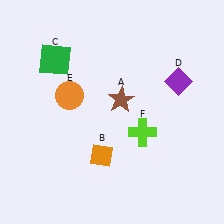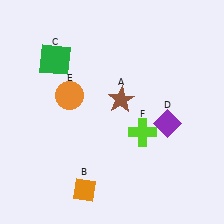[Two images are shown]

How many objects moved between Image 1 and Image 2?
2 objects moved between the two images.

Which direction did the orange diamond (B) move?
The orange diamond (B) moved down.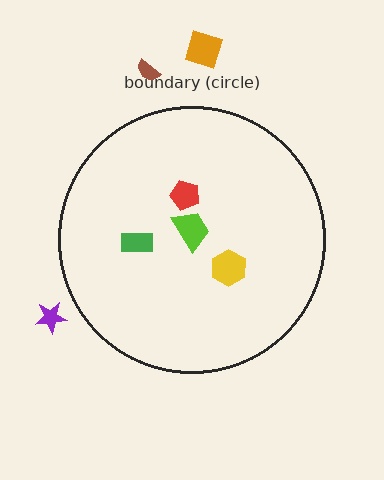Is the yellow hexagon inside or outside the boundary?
Inside.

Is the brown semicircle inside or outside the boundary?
Outside.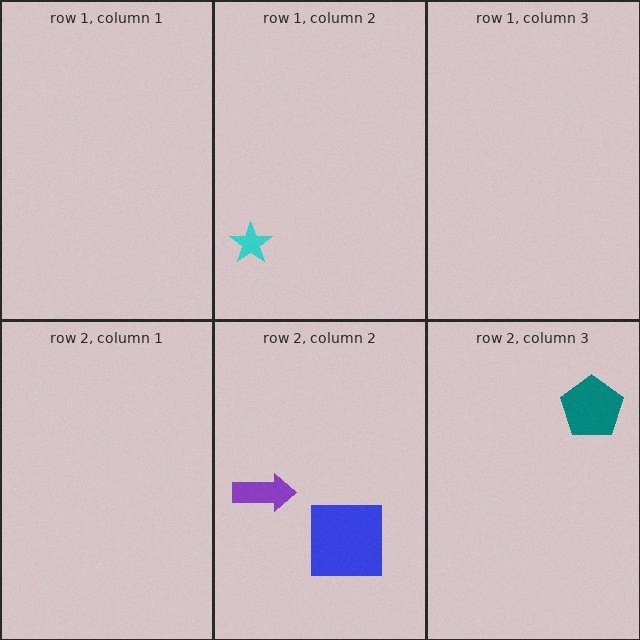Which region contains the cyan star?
The row 1, column 2 region.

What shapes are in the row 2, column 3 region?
The teal pentagon.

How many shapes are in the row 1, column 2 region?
1.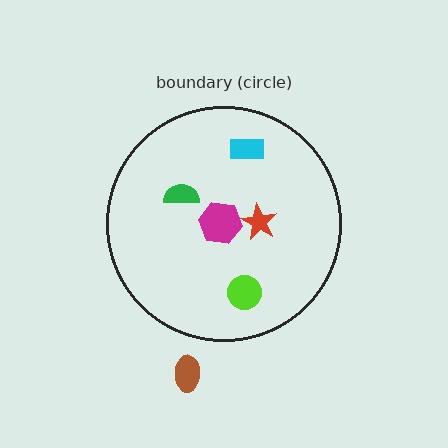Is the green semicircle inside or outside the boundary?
Inside.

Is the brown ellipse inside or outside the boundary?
Outside.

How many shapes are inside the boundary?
5 inside, 1 outside.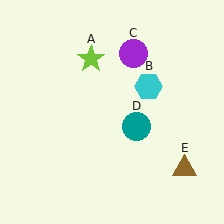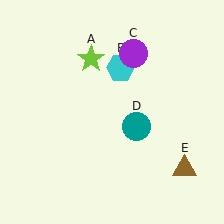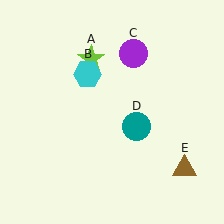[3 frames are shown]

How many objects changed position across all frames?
1 object changed position: cyan hexagon (object B).